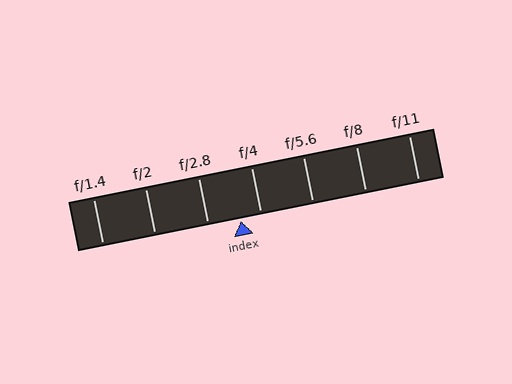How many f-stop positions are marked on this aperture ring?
There are 7 f-stop positions marked.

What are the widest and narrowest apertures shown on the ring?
The widest aperture shown is f/1.4 and the narrowest is f/11.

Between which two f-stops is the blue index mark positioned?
The index mark is between f/2.8 and f/4.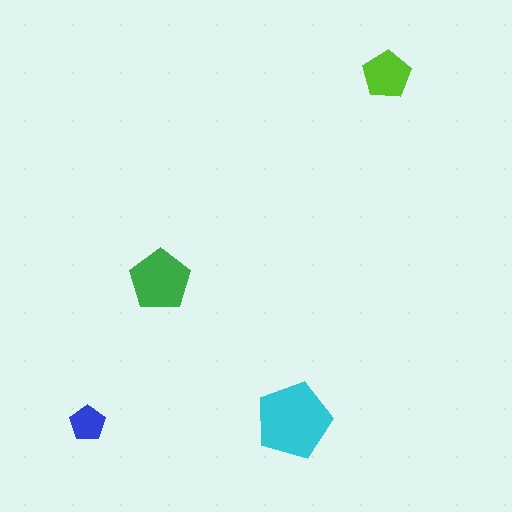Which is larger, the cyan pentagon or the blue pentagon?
The cyan one.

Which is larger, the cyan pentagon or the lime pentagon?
The cyan one.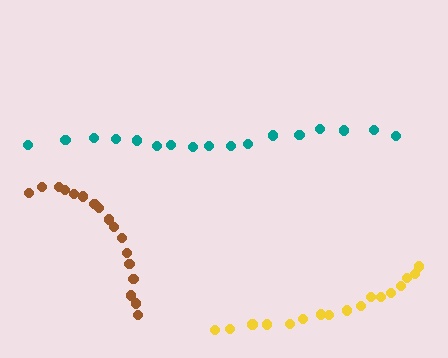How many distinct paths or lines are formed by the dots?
There are 3 distinct paths.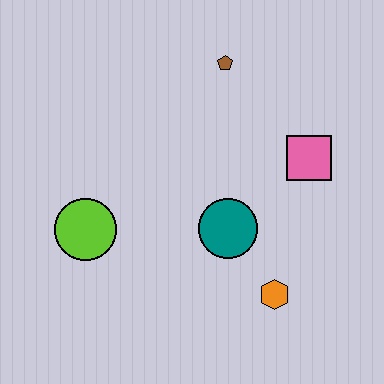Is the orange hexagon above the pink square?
No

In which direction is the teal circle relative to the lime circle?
The teal circle is to the right of the lime circle.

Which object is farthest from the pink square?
The lime circle is farthest from the pink square.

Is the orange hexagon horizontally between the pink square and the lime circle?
Yes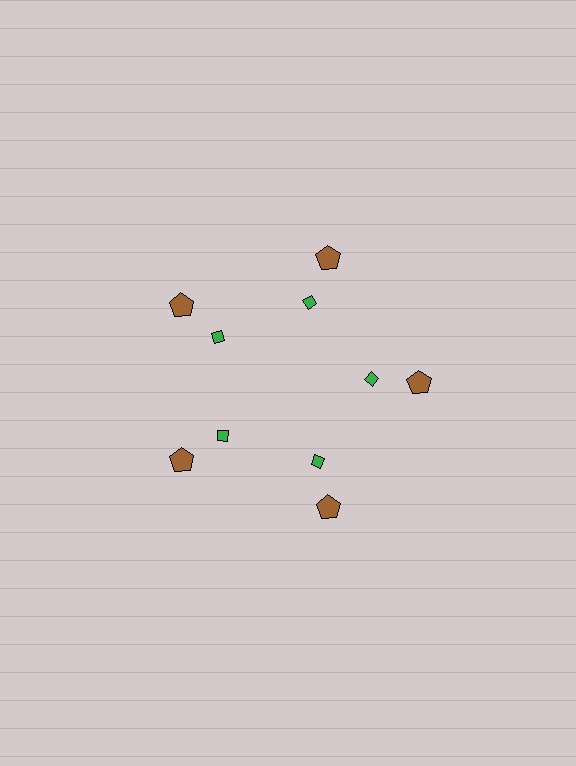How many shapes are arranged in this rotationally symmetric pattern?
There are 10 shapes, arranged in 5 groups of 2.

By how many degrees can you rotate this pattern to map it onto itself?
The pattern maps onto itself every 72 degrees of rotation.